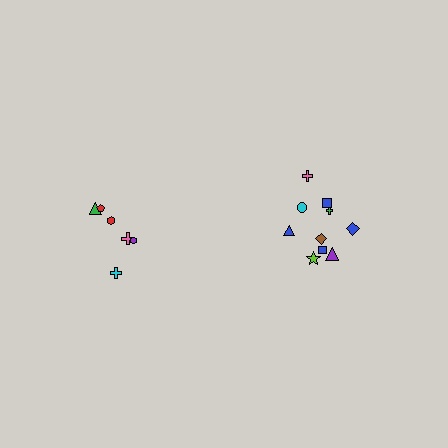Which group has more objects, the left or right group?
The right group.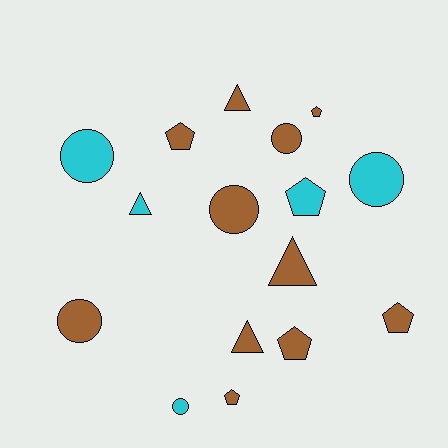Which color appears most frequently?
Brown, with 11 objects.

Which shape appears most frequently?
Circle, with 6 objects.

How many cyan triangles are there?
There is 1 cyan triangle.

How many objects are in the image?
There are 16 objects.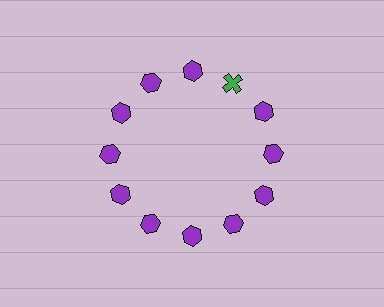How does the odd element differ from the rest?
It differs in both color (green instead of purple) and shape (cross instead of hexagon).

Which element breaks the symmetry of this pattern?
The green cross at roughly the 1 o'clock position breaks the symmetry. All other shapes are purple hexagons.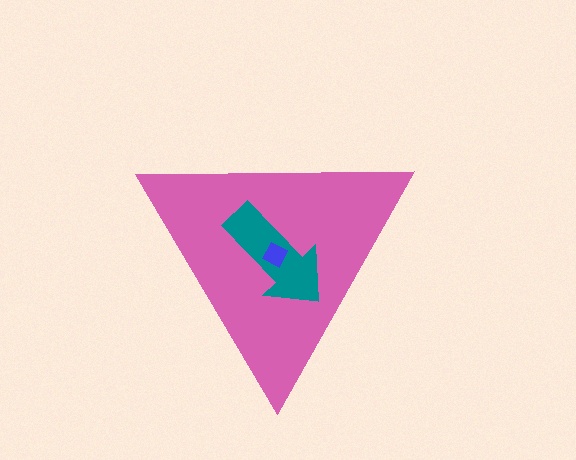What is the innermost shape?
The blue diamond.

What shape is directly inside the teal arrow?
The blue diamond.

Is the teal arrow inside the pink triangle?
Yes.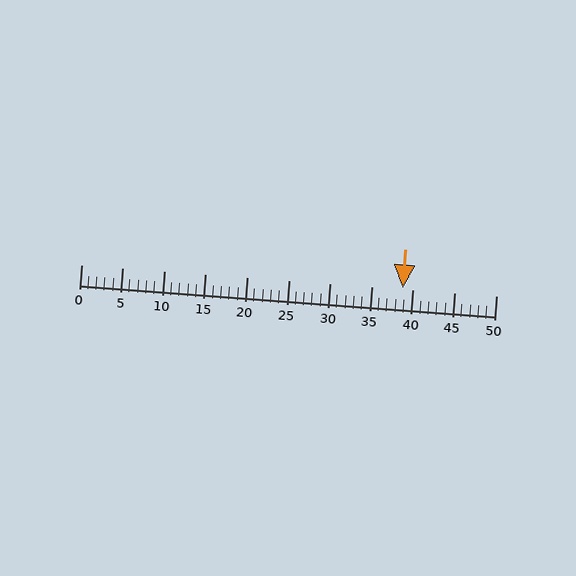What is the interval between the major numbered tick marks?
The major tick marks are spaced 5 units apart.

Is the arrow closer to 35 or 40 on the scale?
The arrow is closer to 40.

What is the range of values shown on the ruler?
The ruler shows values from 0 to 50.